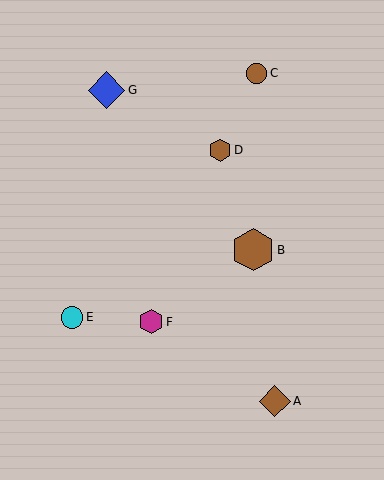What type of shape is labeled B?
Shape B is a brown hexagon.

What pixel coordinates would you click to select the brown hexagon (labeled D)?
Click at (220, 150) to select the brown hexagon D.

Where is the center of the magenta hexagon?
The center of the magenta hexagon is at (151, 322).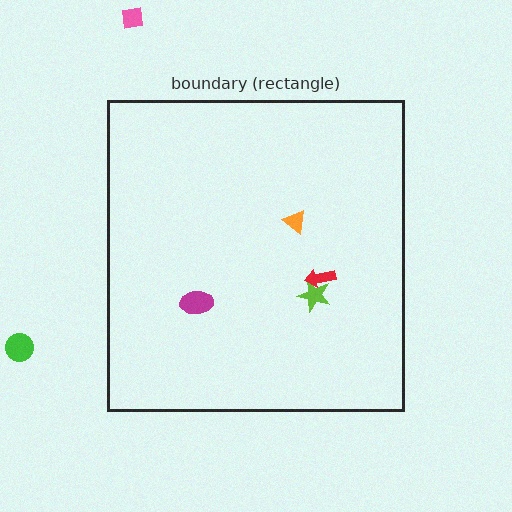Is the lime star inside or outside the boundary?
Inside.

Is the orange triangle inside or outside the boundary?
Inside.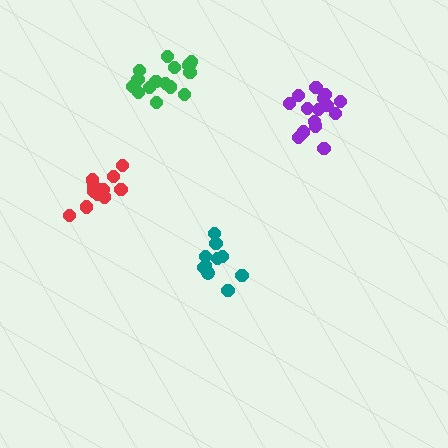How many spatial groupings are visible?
There are 4 spatial groupings.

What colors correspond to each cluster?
The clusters are colored: red, green, teal, purple.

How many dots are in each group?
Group 1: 12 dots, Group 2: 16 dots, Group 3: 11 dots, Group 4: 15 dots (54 total).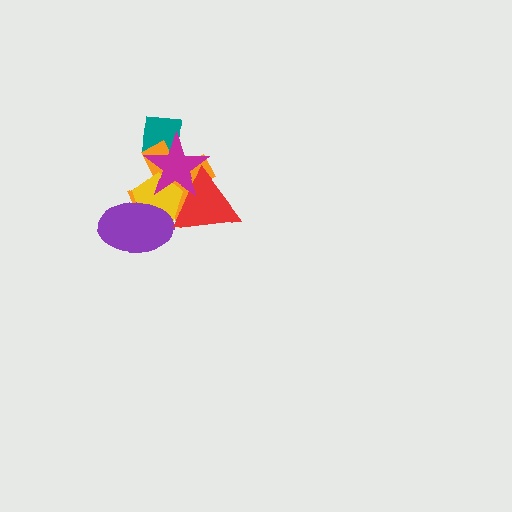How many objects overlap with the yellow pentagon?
4 objects overlap with the yellow pentagon.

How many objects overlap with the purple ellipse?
2 objects overlap with the purple ellipse.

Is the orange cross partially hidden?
Yes, it is partially covered by another shape.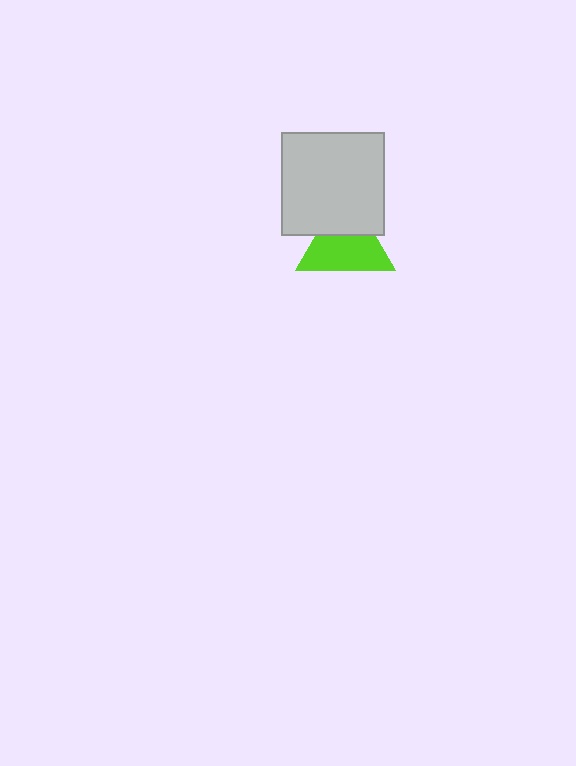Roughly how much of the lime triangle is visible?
Most of it is visible (roughly 65%).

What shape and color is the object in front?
The object in front is a light gray square.